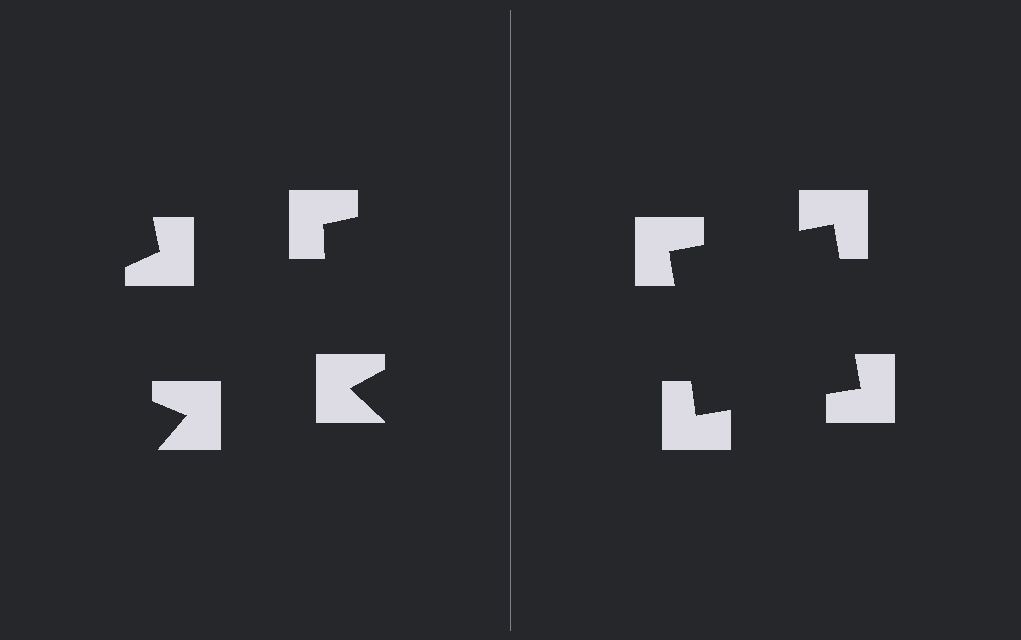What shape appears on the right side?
An illusory square.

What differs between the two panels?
The notched squares are positioned identically on both sides; only the wedge orientations differ. On the right they align to a square; on the left they are misaligned.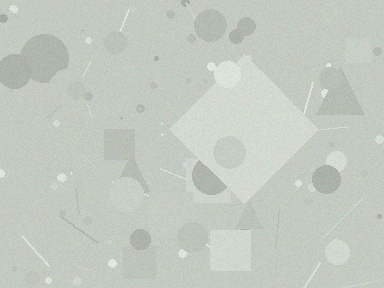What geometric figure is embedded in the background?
A diamond is embedded in the background.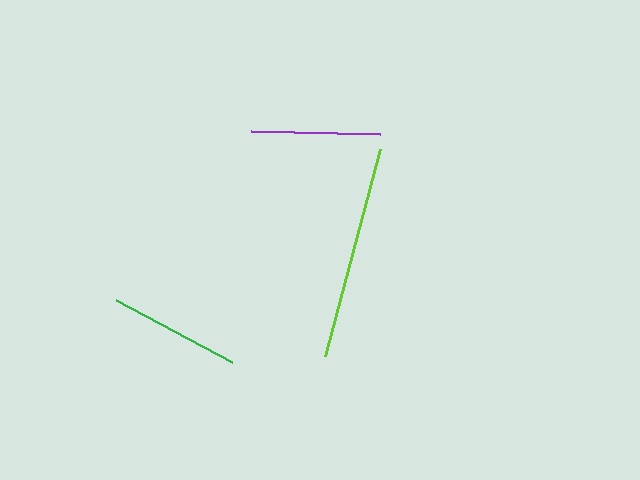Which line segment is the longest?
The lime line is the longest at approximately 214 pixels.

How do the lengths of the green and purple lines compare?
The green and purple lines are approximately the same length.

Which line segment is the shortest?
The purple line is the shortest at approximately 129 pixels.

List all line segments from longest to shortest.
From longest to shortest: lime, green, purple.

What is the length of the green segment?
The green segment is approximately 131 pixels long.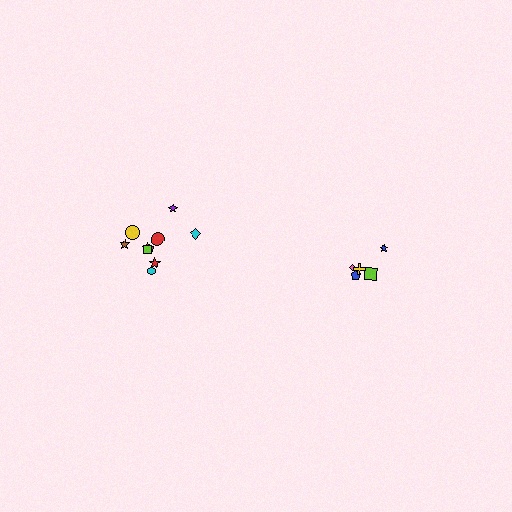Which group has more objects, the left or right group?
The left group.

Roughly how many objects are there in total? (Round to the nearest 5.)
Roughly 15 objects in total.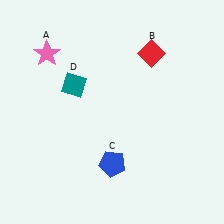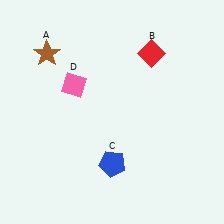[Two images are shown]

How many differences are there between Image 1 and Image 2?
There are 2 differences between the two images.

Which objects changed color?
A changed from pink to brown. D changed from teal to pink.